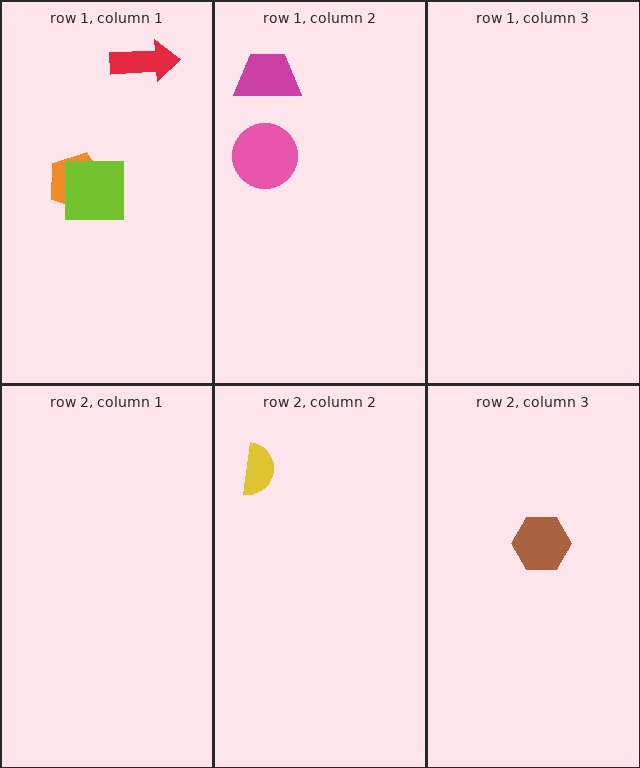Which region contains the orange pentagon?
The row 1, column 1 region.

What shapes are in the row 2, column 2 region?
The yellow semicircle.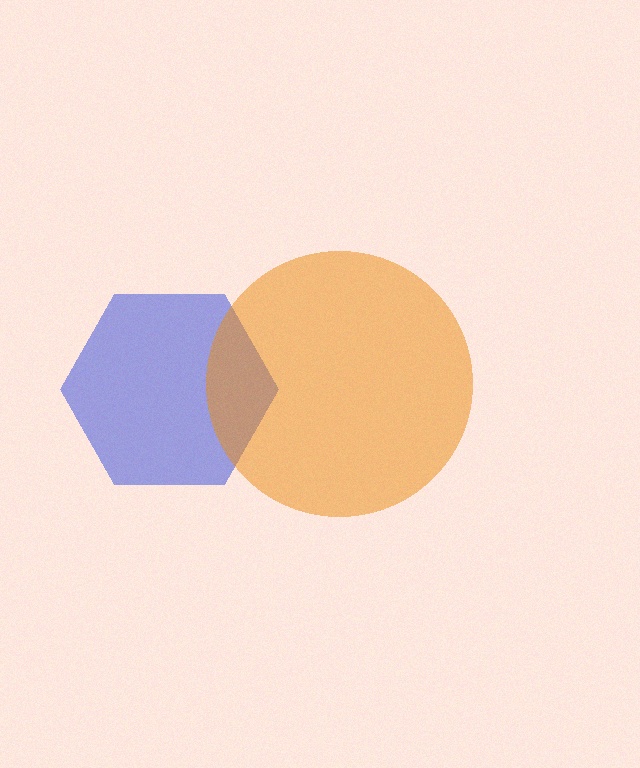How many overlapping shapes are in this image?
There are 2 overlapping shapes in the image.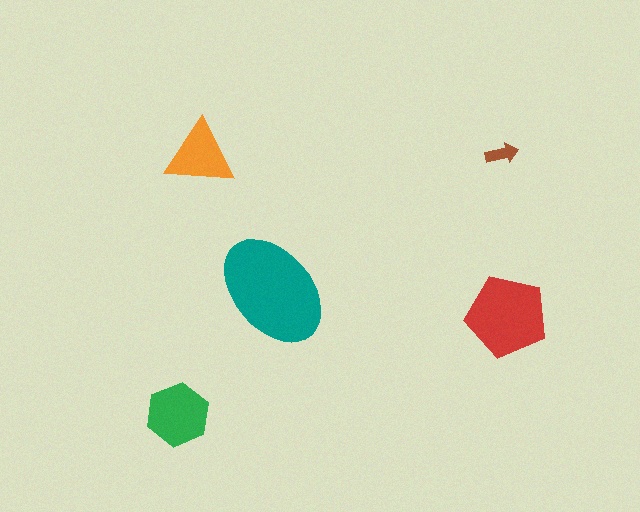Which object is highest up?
The brown arrow is topmost.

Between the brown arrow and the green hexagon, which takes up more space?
The green hexagon.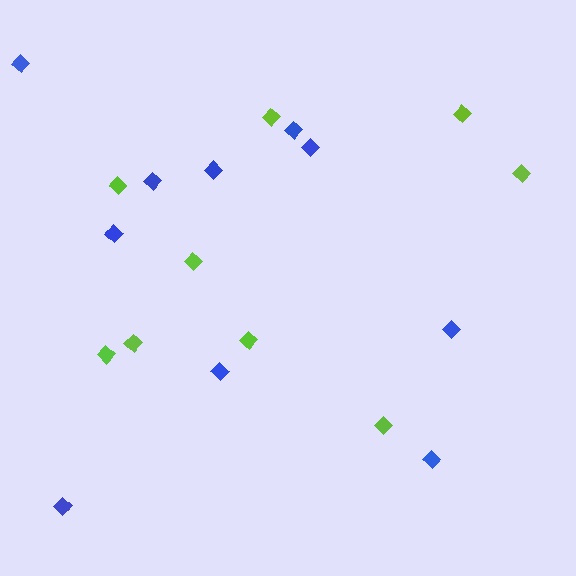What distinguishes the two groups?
There are 2 groups: one group of lime diamonds (9) and one group of blue diamonds (10).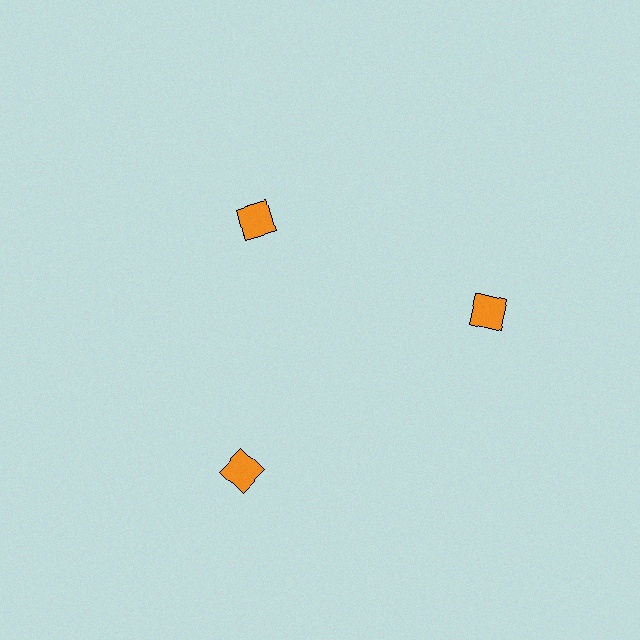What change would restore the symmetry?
The symmetry would be restored by moving it outward, back onto the ring so that all 3 squares sit at equal angles and equal distance from the center.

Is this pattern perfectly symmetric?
No. The 3 orange squares are arranged in a ring, but one element near the 11 o'clock position is pulled inward toward the center, breaking the 3-fold rotational symmetry.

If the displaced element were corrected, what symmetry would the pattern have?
It would have 3-fold rotational symmetry — the pattern would map onto itself every 120 degrees.